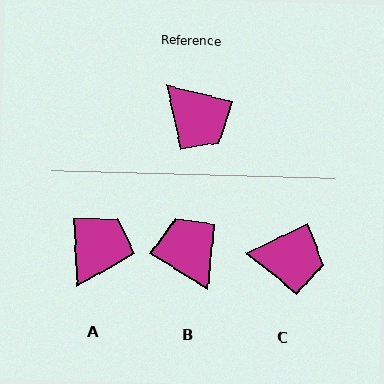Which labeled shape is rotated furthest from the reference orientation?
B, about 162 degrees away.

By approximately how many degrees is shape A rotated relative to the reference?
Approximately 107 degrees counter-clockwise.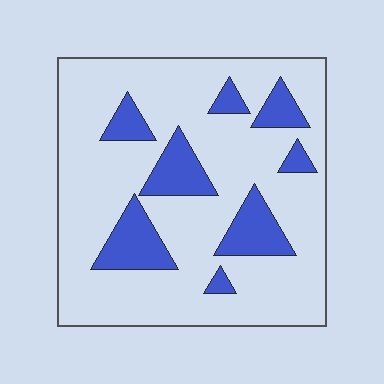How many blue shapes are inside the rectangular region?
8.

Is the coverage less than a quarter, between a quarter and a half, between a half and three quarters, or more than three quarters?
Less than a quarter.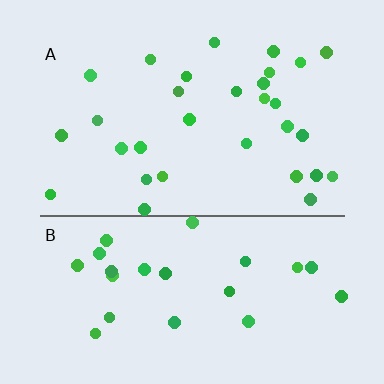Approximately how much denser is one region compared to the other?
Approximately 1.2× — region A over region B.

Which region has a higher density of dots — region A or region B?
A (the top).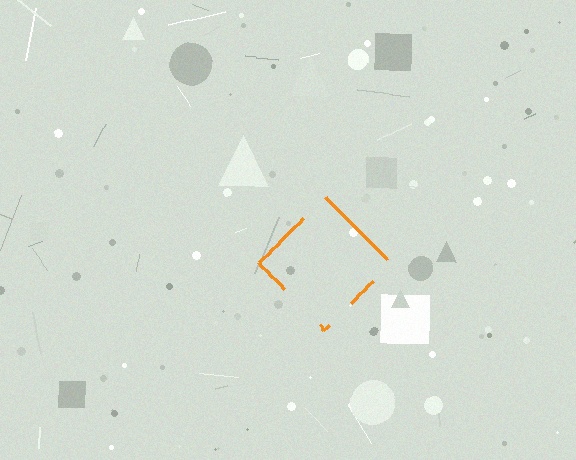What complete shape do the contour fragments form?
The contour fragments form a diamond.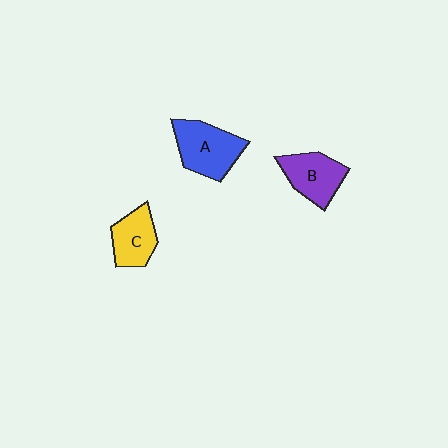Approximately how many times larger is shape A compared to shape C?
Approximately 1.4 times.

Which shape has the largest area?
Shape A (blue).